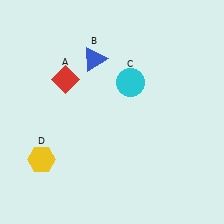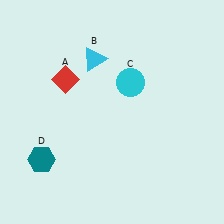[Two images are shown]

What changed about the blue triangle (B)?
In Image 1, B is blue. In Image 2, it changed to cyan.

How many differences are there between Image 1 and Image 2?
There are 2 differences between the two images.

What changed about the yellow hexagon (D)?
In Image 1, D is yellow. In Image 2, it changed to teal.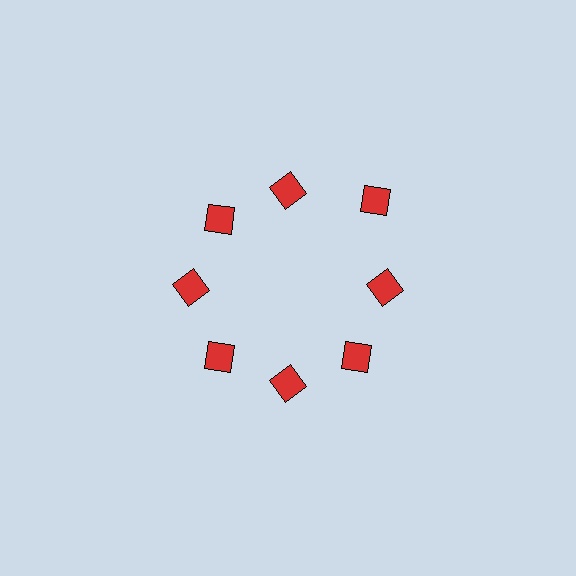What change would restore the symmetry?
The symmetry would be restored by moving it inward, back onto the ring so that all 8 diamonds sit at equal angles and equal distance from the center.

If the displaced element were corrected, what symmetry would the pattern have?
It would have 8-fold rotational symmetry — the pattern would map onto itself every 45 degrees.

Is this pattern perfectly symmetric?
No. The 8 red diamonds are arranged in a ring, but one element near the 2 o'clock position is pushed outward from the center, breaking the 8-fold rotational symmetry.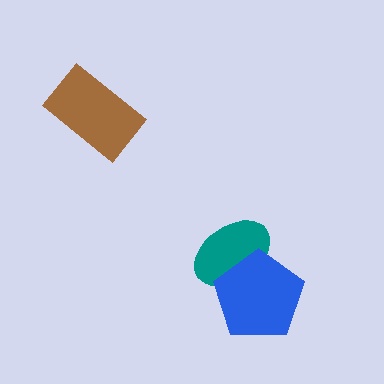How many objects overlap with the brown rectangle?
0 objects overlap with the brown rectangle.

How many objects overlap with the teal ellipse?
1 object overlaps with the teal ellipse.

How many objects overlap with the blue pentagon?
1 object overlaps with the blue pentagon.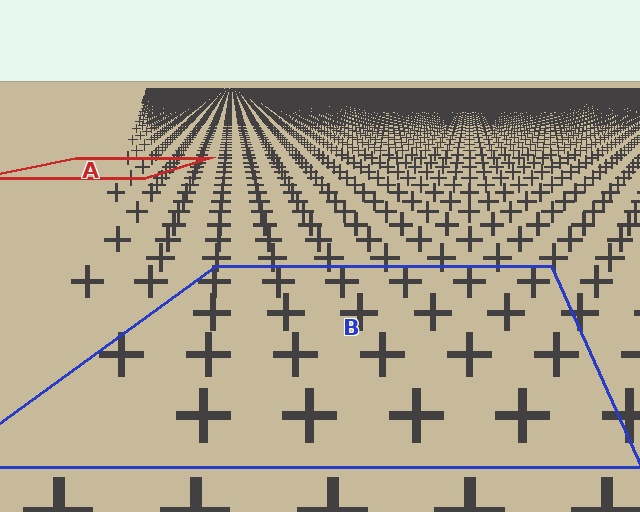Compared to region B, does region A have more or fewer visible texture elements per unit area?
Region A has more texture elements per unit area — they are packed more densely because it is farther away.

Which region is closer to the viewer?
Region B is closer. The texture elements there are larger and more spread out.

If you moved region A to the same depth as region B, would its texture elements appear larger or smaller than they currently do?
They would appear larger. At a closer depth, the same texture elements are projected at a bigger on-screen size.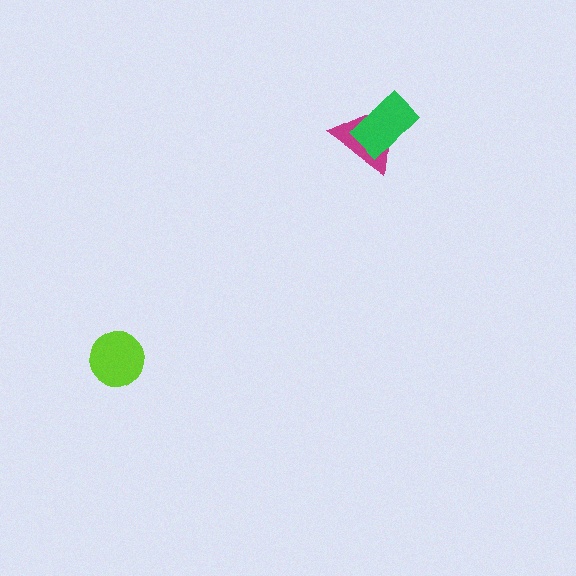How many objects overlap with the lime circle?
0 objects overlap with the lime circle.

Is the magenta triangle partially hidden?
Yes, it is partially covered by another shape.